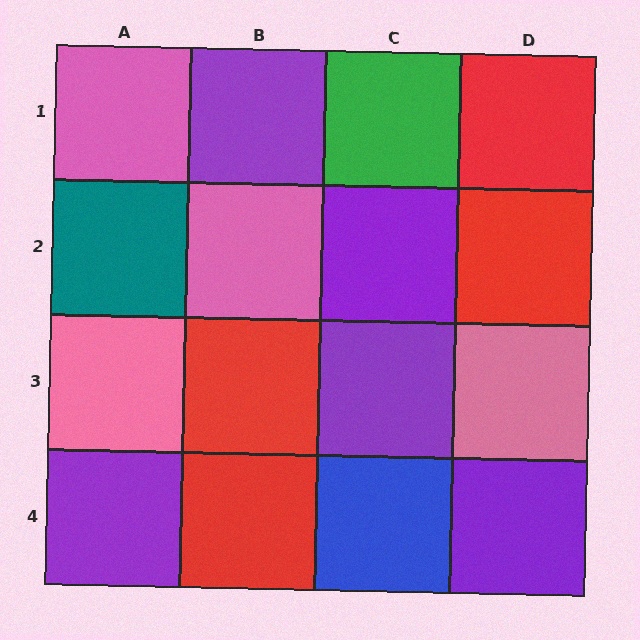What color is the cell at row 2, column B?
Pink.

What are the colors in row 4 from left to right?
Purple, red, blue, purple.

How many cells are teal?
1 cell is teal.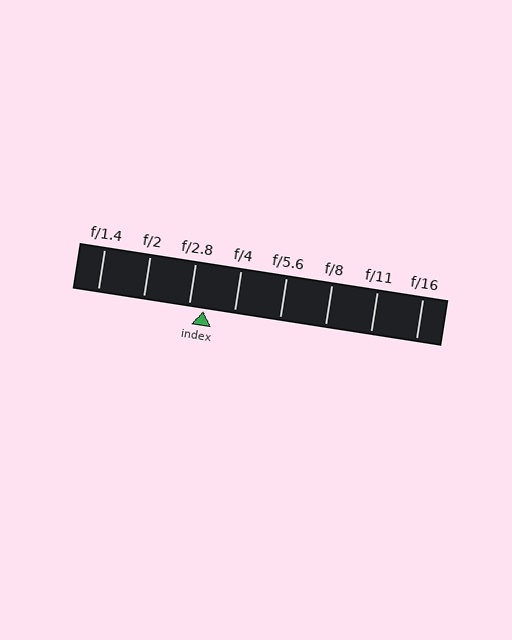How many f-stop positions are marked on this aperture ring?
There are 8 f-stop positions marked.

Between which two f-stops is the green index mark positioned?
The index mark is between f/2.8 and f/4.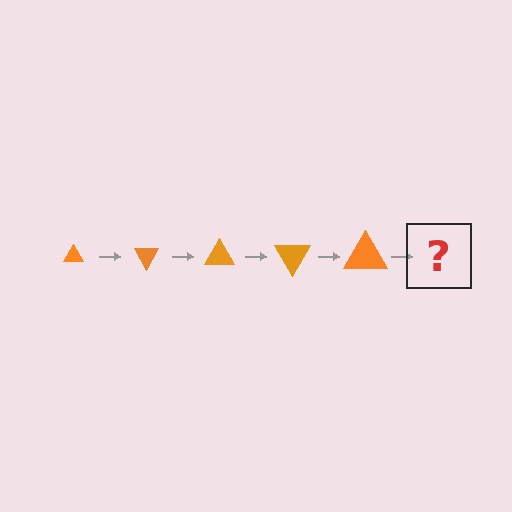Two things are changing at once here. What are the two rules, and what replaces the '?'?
The two rules are that the triangle grows larger each step and it rotates 60 degrees each step. The '?' should be a triangle, larger than the previous one and rotated 300 degrees from the start.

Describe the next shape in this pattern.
It should be a triangle, larger than the previous one and rotated 300 degrees from the start.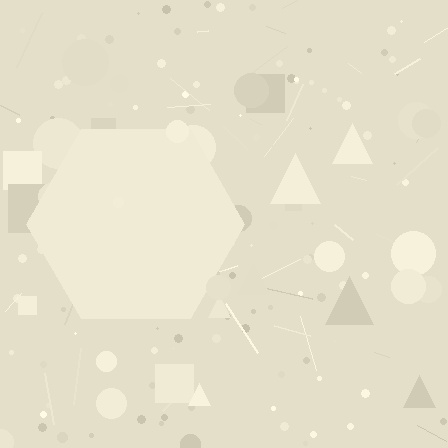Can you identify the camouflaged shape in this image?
The camouflaged shape is a hexagon.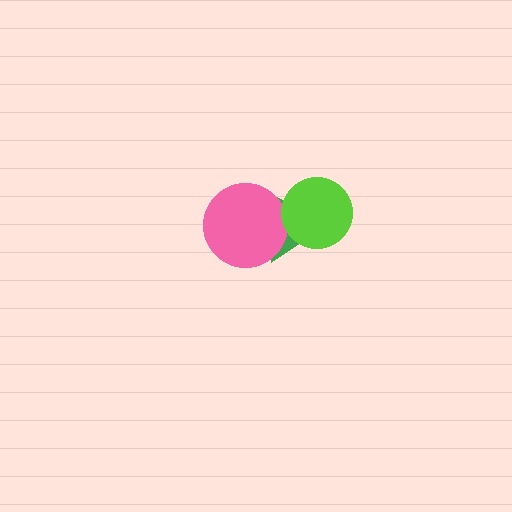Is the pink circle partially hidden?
No, no other shape covers it.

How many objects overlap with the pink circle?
1 object overlaps with the pink circle.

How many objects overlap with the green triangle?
2 objects overlap with the green triangle.